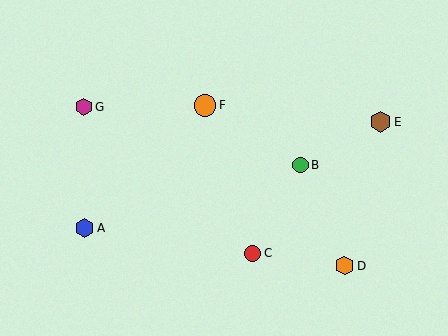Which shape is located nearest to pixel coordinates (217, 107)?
The orange circle (labeled F) at (205, 105) is nearest to that location.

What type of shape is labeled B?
Shape B is a green circle.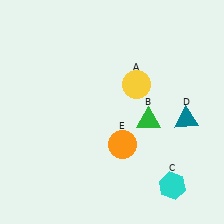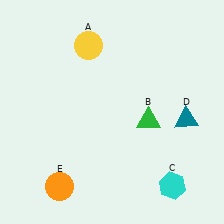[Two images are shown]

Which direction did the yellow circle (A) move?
The yellow circle (A) moved left.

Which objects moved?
The objects that moved are: the yellow circle (A), the orange circle (E).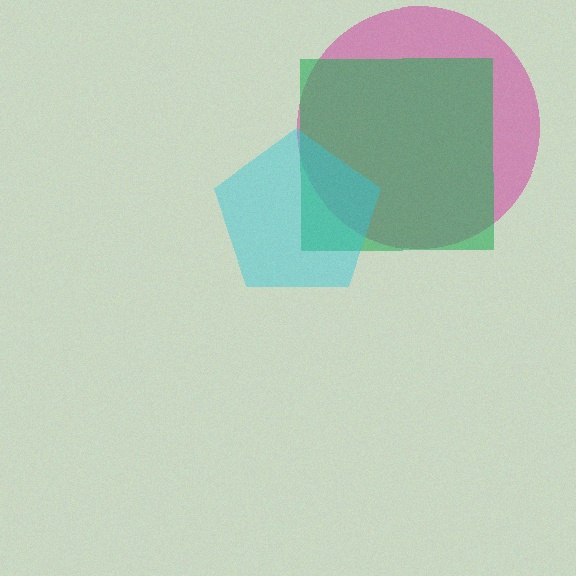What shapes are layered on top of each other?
The layered shapes are: a magenta circle, a green square, a cyan pentagon.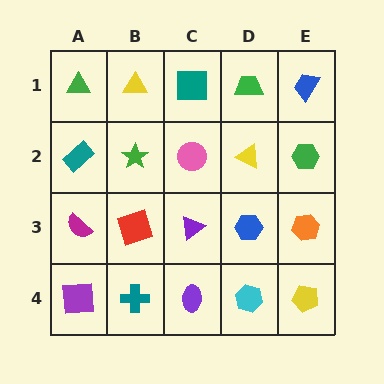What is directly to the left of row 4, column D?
A purple ellipse.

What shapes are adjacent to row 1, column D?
A yellow triangle (row 2, column D), a teal square (row 1, column C), a blue trapezoid (row 1, column E).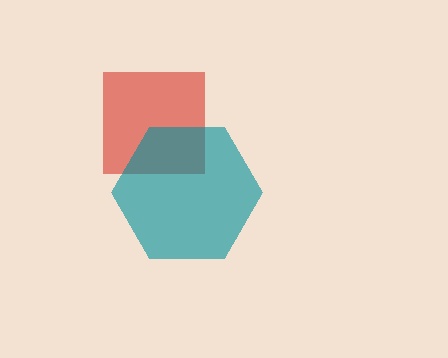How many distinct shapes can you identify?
There are 2 distinct shapes: a red square, a teal hexagon.